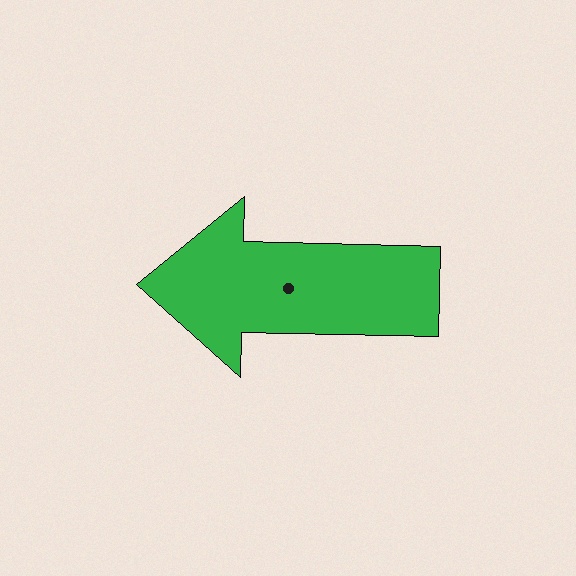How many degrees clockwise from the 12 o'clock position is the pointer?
Approximately 271 degrees.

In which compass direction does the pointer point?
West.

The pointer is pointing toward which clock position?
Roughly 9 o'clock.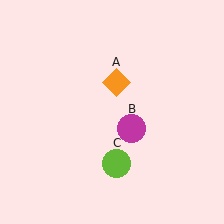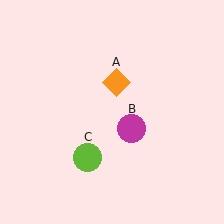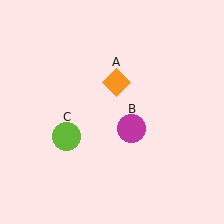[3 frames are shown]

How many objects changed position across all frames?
1 object changed position: lime circle (object C).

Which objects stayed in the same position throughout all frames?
Orange diamond (object A) and magenta circle (object B) remained stationary.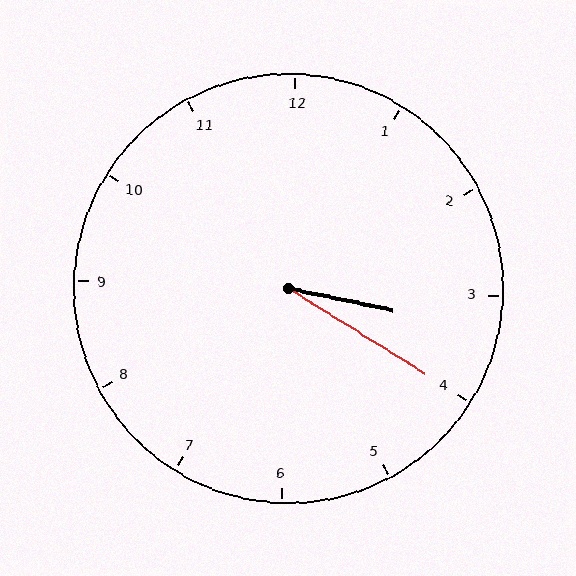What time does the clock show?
3:20.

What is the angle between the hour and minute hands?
Approximately 20 degrees.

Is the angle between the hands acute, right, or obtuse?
It is acute.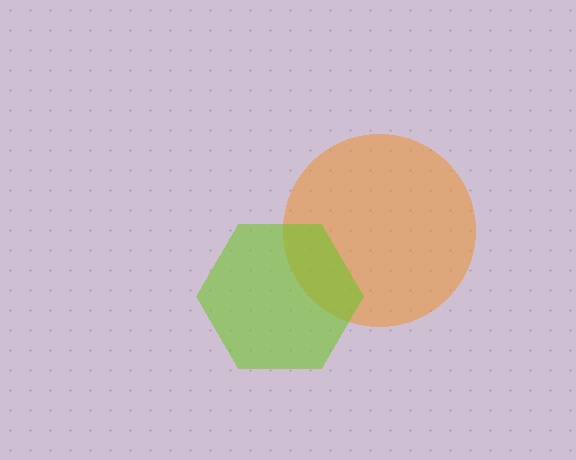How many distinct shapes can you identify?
There are 2 distinct shapes: an orange circle, a lime hexagon.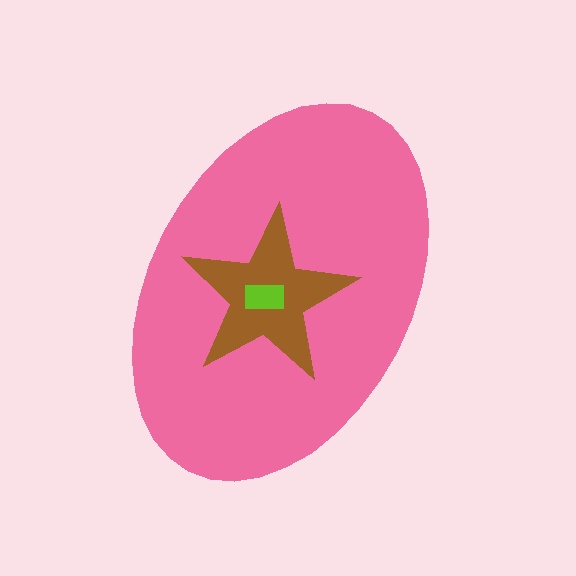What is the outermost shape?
The pink ellipse.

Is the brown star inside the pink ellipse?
Yes.